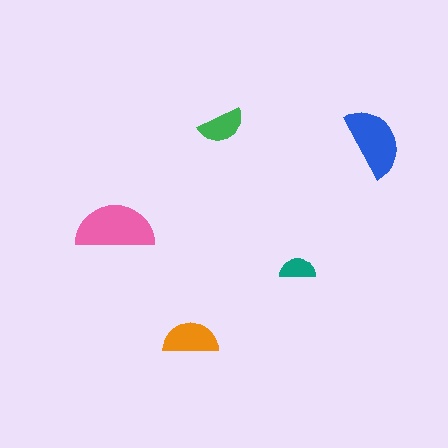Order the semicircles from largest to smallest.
the pink one, the blue one, the orange one, the green one, the teal one.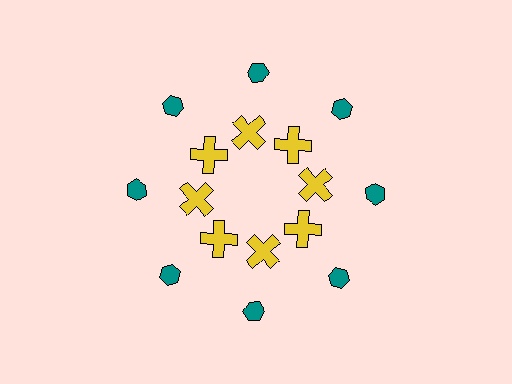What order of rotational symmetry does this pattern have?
This pattern has 8-fold rotational symmetry.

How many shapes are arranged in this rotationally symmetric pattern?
There are 16 shapes, arranged in 8 groups of 2.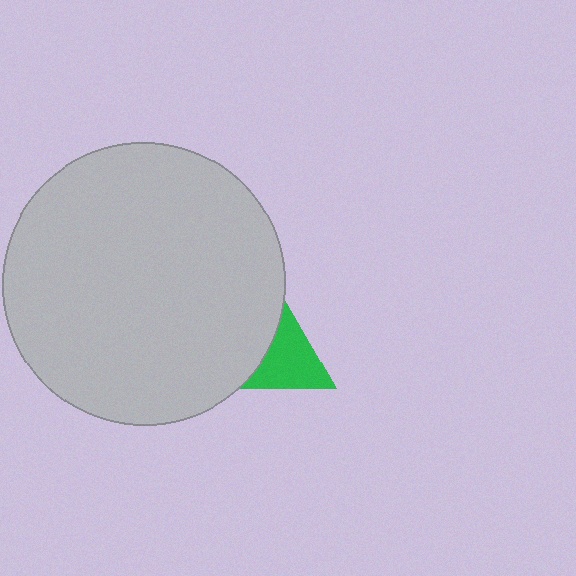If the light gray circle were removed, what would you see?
You would see the complete green triangle.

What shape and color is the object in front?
The object in front is a light gray circle.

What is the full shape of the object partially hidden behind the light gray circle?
The partially hidden object is a green triangle.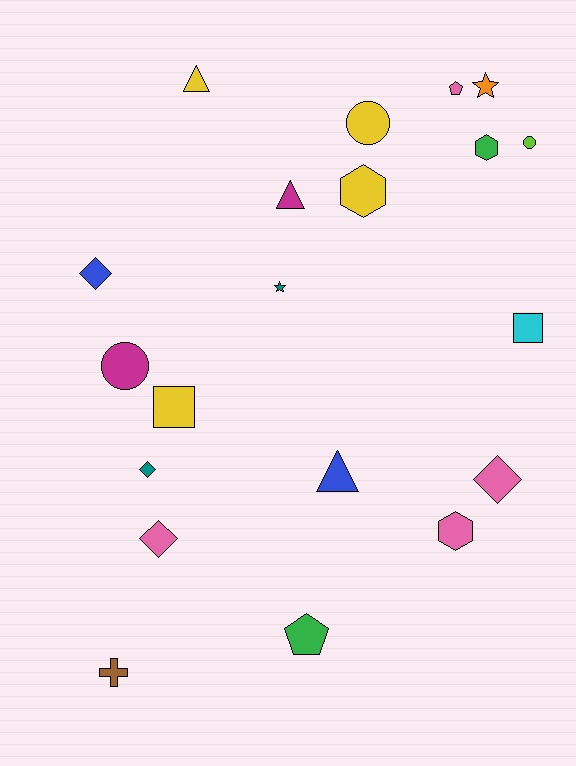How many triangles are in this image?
There are 3 triangles.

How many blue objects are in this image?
There are 2 blue objects.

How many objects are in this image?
There are 20 objects.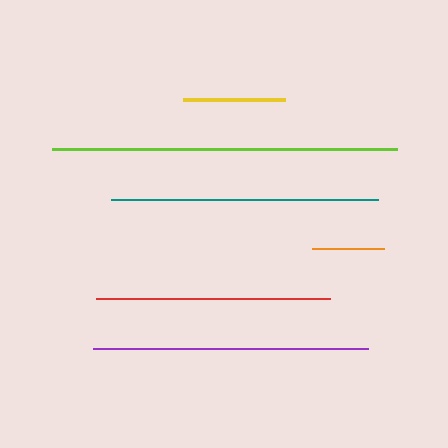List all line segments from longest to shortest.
From longest to shortest: lime, purple, teal, red, yellow, orange.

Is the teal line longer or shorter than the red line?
The teal line is longer than the red line.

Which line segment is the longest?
The lime line is the longest at approximately 345 pixels.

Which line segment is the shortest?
The orange line is the shortest at approximately 71 pixels.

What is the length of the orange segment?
The orange segment is approximately 71 pixels long.